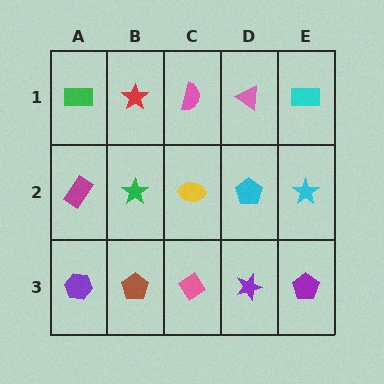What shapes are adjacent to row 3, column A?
A magenta rectangle (row 2, column A), a brown pentagon (row 3, column B).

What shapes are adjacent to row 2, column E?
A cyan rectangle (row 1, column E), a purple pentagon (row 3, column E), a cyan pentagon (row 2, column D).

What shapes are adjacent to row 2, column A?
A green rectangle (row 1, column A), a purple hexagon (row 3, column A), a green star (row 2, column B).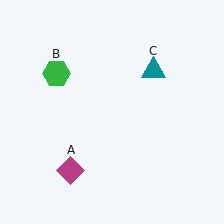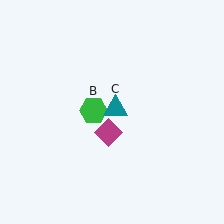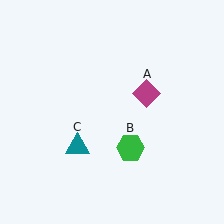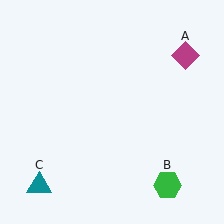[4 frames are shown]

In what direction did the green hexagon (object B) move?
The green hexagon (object B) moved down and to the right.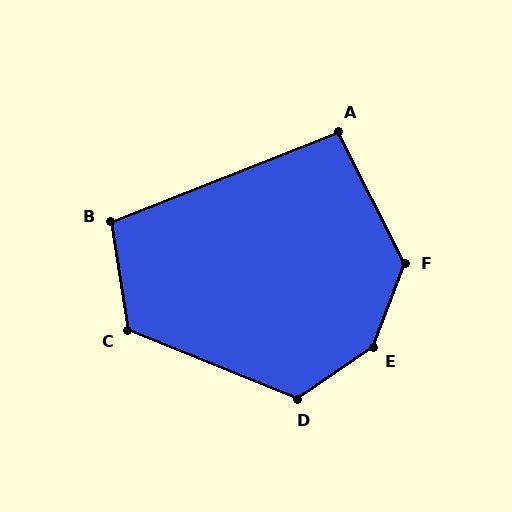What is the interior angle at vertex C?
Approximately 120 degrees (obtuse).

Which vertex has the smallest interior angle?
A, at approximately 95 degrees.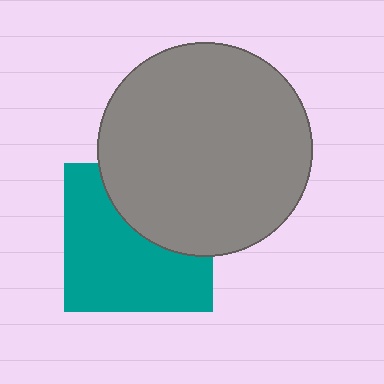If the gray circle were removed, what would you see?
You would see the complete teal square.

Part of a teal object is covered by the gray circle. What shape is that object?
It is a square.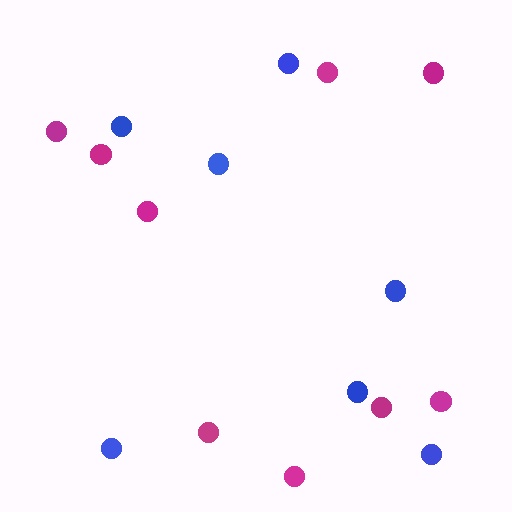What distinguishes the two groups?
There are 2 groups: one group of magenta circles (9) and one group of blue circles (7).